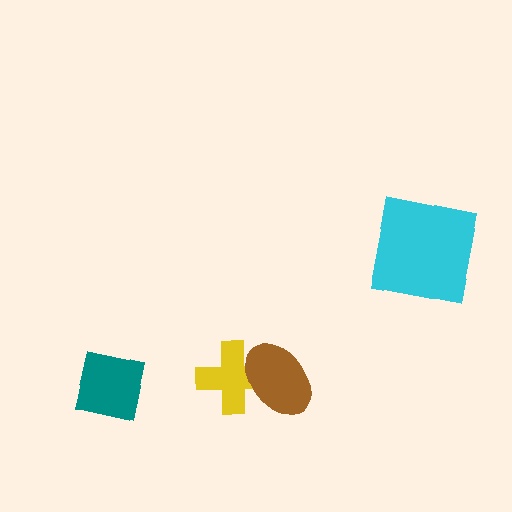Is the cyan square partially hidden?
No, no other shape covers it.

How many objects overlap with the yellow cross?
1 object overlaps with the yellow cross.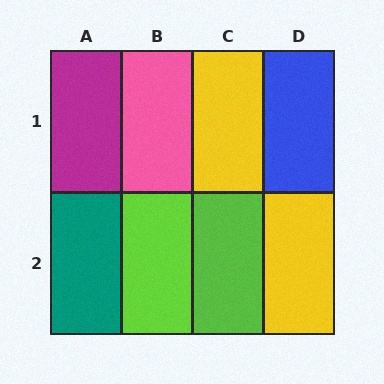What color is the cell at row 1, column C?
Yellow.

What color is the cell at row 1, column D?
Blue.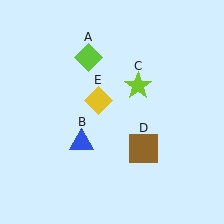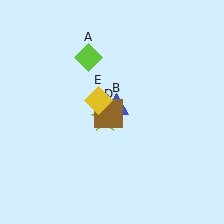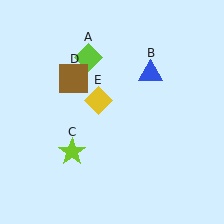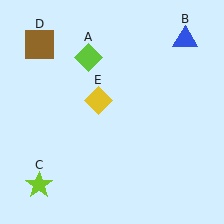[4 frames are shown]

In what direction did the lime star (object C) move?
The lime star (object C) moved down and to the left.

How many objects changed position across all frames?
3 objects changed position: blue triangle (object B), lime star (object C), brown square (object D).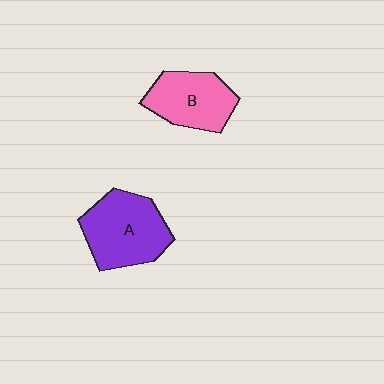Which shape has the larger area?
Shape A (purple).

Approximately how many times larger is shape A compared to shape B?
Approximately 1.3 times.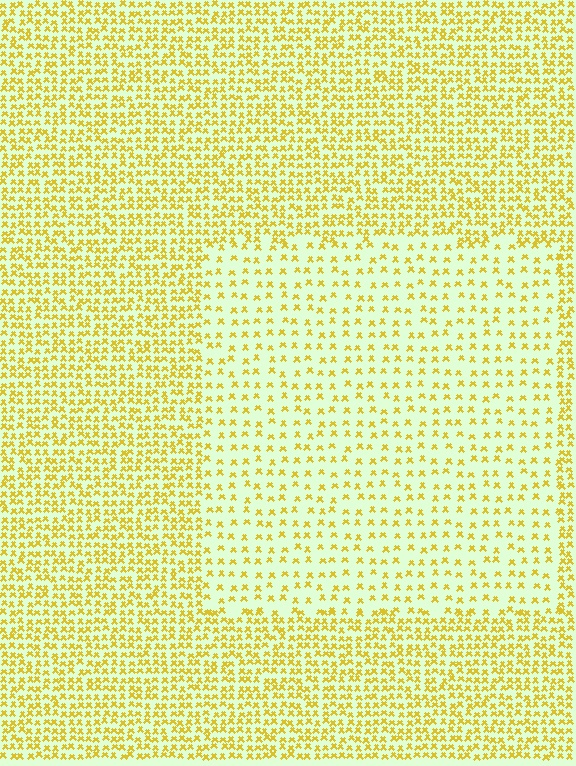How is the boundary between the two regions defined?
The boundary is defined by a change in element density (approximately 2.2x ratio). All elements are the same color, size, and shape.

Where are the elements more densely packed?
The elements are more densely packed outside the rectangle boundary.